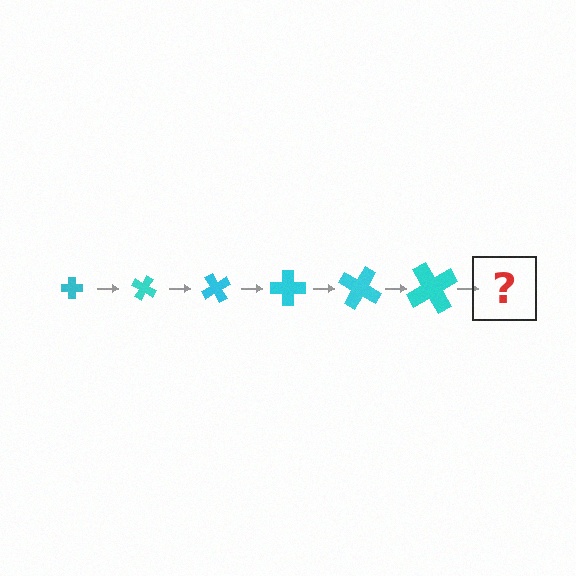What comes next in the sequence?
The next element should be a cross, larger than the previous one and rotated 180 degrees from the start.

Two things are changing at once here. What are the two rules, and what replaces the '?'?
The two rules are that the cross grows larger each step and it rotates 30 degrees each step. The '?' should be a cross, larger than the previous one and rotated 180 degrees from the start.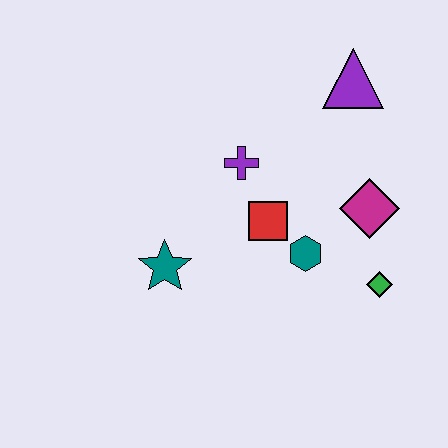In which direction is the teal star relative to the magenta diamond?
The teal star is to the left of the magenta diamond.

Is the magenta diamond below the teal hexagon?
No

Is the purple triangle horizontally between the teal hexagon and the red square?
No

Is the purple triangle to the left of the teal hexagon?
No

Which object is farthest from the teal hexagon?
The purple triangle is farthest from the teal hexagon.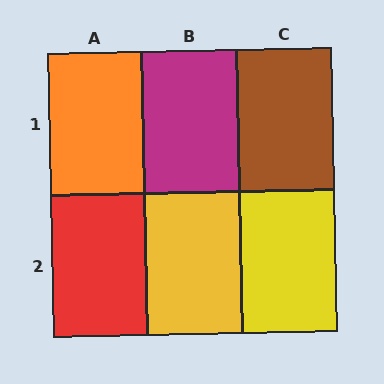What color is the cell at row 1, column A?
Orange.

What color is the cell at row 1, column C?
Brown.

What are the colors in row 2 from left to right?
Red, yellow, yellow.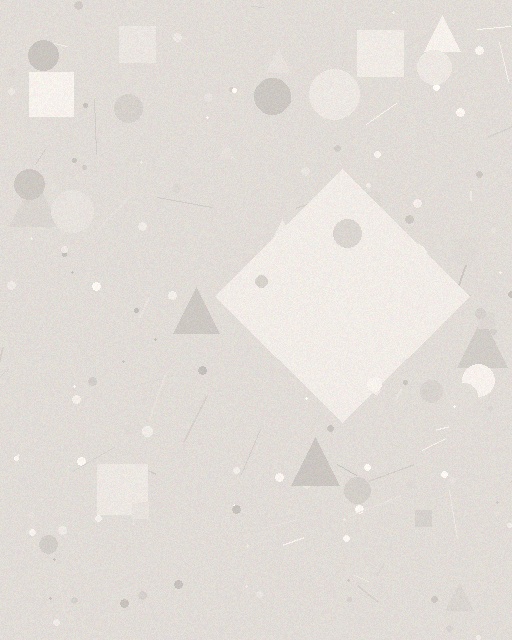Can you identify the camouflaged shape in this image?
The camouflaged shape is a diamond.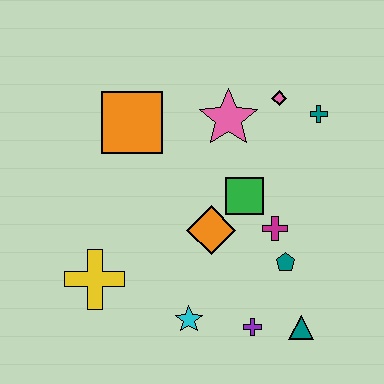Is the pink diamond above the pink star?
Yes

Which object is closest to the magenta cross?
The teal pentagon is closest to the magenta cross.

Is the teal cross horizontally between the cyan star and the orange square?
No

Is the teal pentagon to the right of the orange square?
Yes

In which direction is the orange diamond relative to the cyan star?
The orange diamond is above the cyan star.